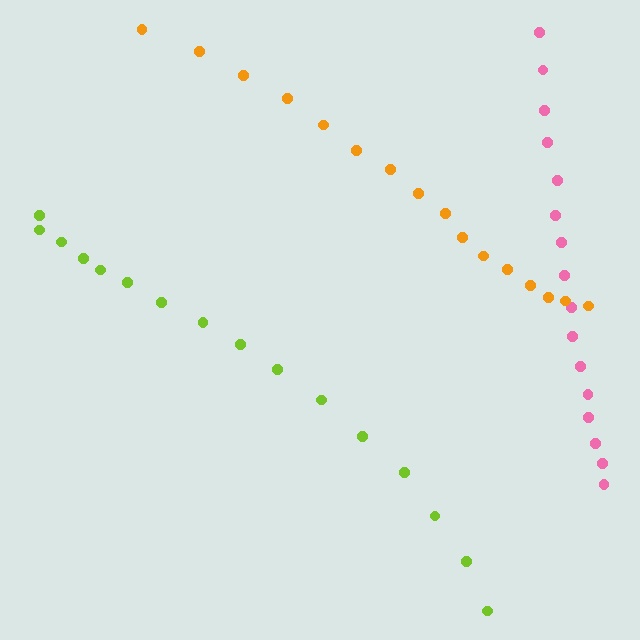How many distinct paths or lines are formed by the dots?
There are 3 distinct paths.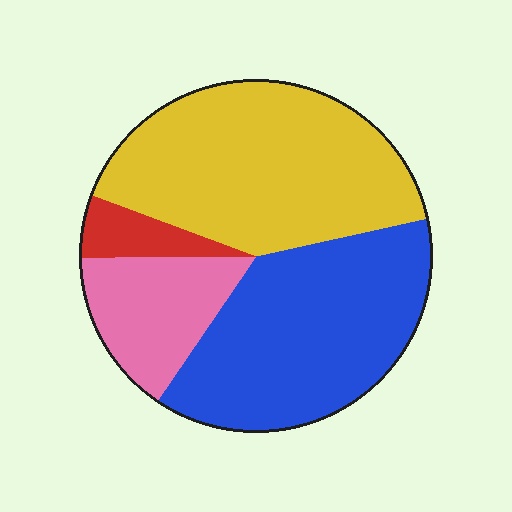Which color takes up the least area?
Red, at roughly 5%.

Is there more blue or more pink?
Blue.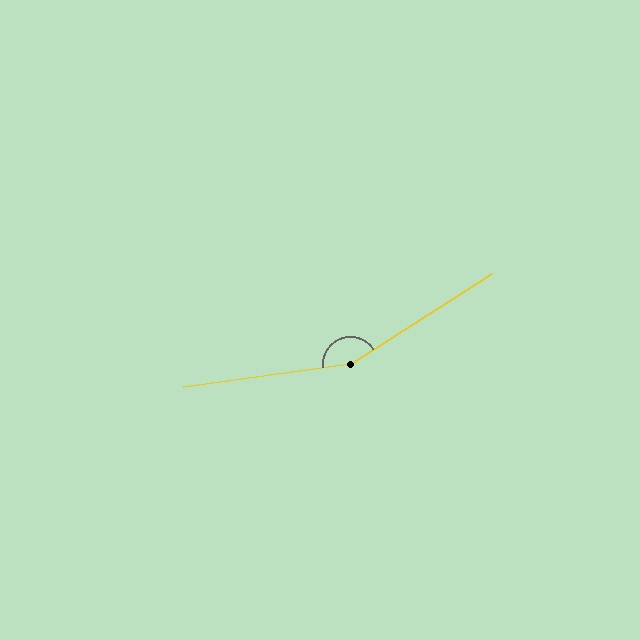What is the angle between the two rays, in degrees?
Approximately 155 degrees.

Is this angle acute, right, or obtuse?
It is obtuse.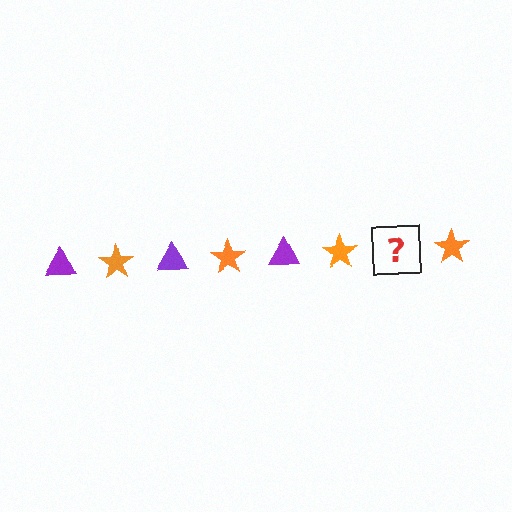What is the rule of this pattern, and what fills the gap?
The rule is that the pattern alternates between purple triangle and orange star. The gap should be filled with a purple triangle.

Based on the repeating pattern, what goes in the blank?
The blank should be a purple triangle.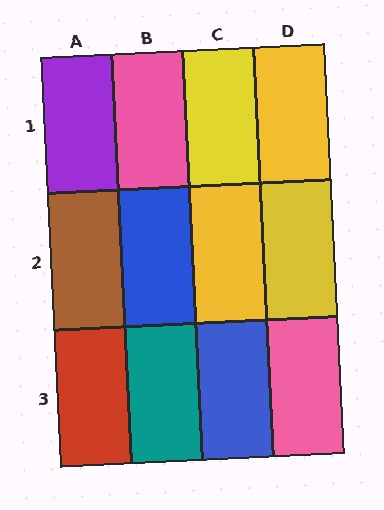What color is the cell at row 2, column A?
Brown.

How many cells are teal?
1 cell is teal.